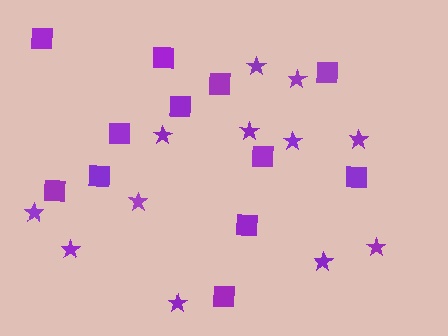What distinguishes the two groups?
There are 2 groups: one group of squares (12) and one group of stars (12).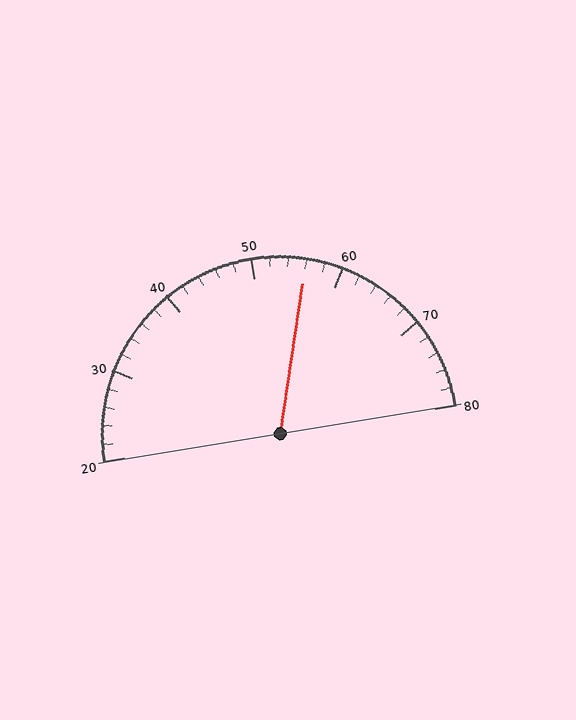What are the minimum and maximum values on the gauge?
The gauge ranges from 20 to 80.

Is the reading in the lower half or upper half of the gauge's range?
The reading is in the upper half of the range (20 to 80).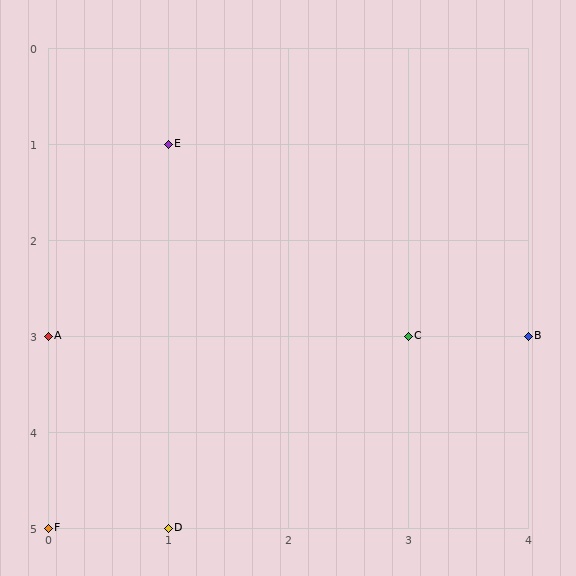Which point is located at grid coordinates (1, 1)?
Point E is at (1, 1).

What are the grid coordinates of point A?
Point A is at grid coordinates (0, 3).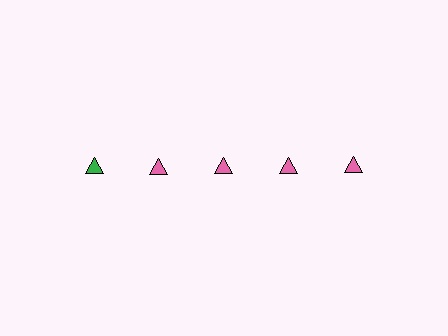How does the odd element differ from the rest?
It has a different color: green instead of pink.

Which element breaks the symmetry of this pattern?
The green triangle in the top row, leftmost column breaks the symmetry. All other shapes are pink triangles.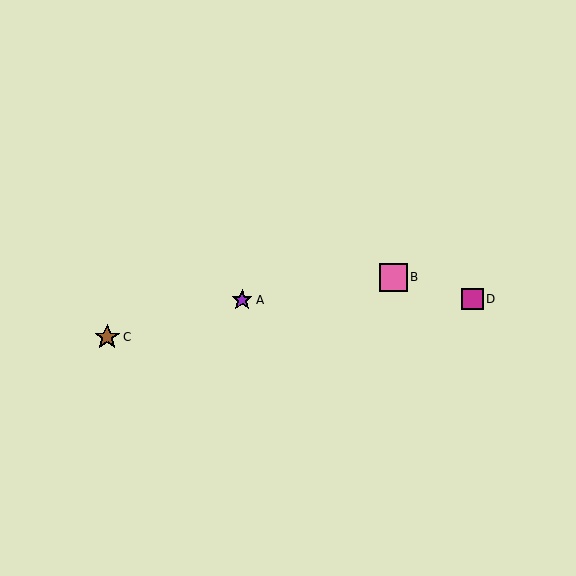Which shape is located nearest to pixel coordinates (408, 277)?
The pink square (labeled B) at (393, 277) is nearest to that location.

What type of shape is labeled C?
Shape C is a brown star.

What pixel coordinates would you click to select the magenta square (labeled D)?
Click at (472, 299) to select the magenta square D.